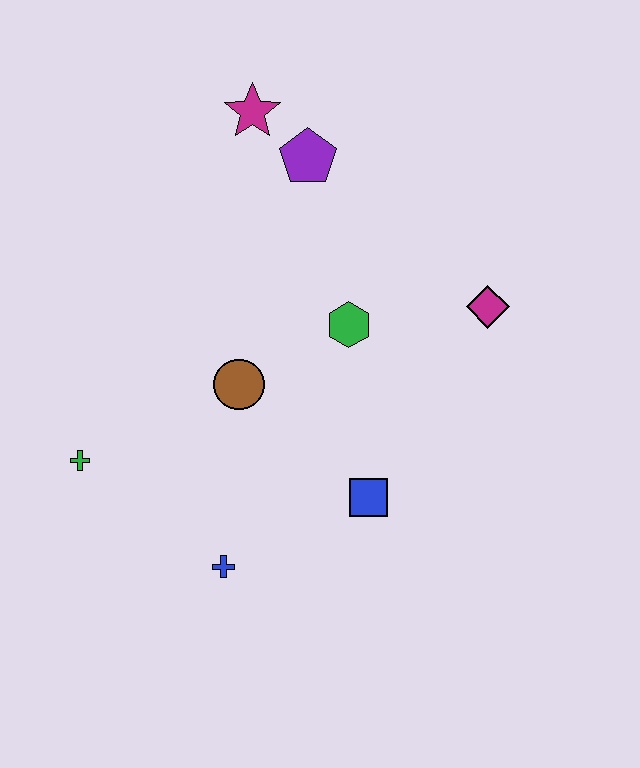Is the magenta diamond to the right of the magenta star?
Yes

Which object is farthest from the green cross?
The magenta diamond is farthest from the green cross.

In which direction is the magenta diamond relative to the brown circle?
The magenta diamond is to the right of the brown circle.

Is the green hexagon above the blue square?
Yes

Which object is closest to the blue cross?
The blue square is closest to the blue cross.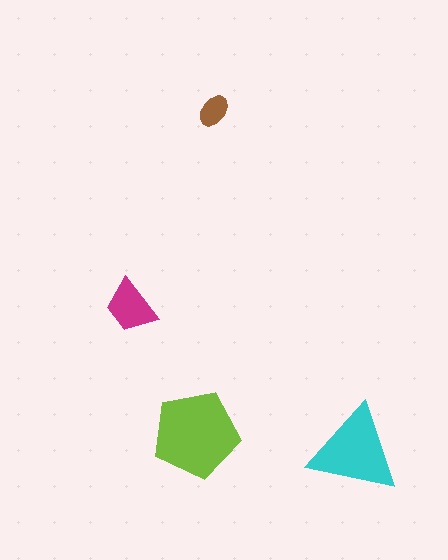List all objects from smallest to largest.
The brown ellipse, the magenta trapezoid, the cyan triangle, the lime pentagon.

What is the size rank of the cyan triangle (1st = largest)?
2nd.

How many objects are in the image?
There are 4 objects in the image.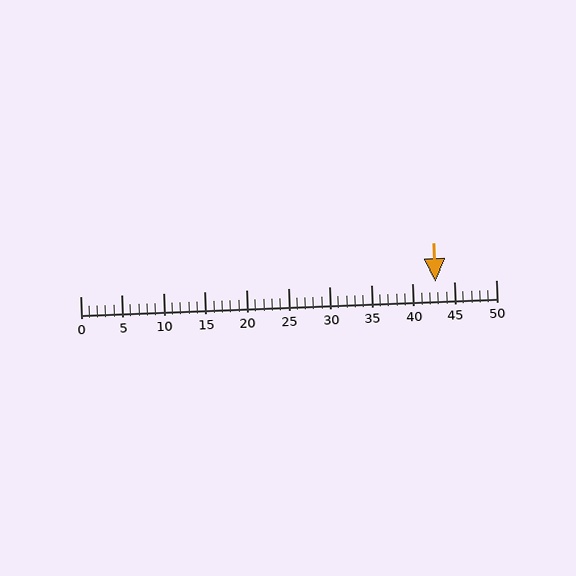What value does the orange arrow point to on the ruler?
The orange arrow points to approximately 43.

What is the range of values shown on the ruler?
The ruler shows values from 0 to 50.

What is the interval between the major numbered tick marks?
The major tick marks are spaced 5 units apart.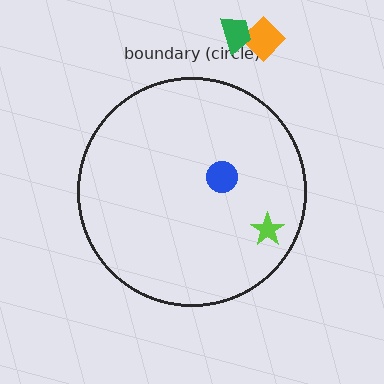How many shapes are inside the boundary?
2 inside, 2 outside.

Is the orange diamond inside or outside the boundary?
Outside.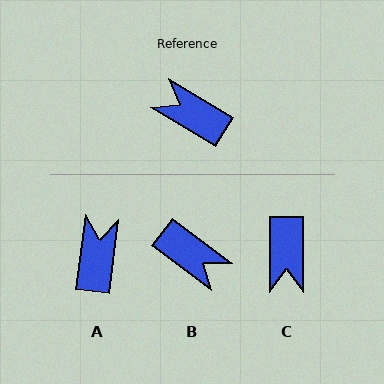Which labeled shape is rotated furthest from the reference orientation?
B, about 174 degrees away.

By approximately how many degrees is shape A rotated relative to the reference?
Approximately 66 degrees clockwise.